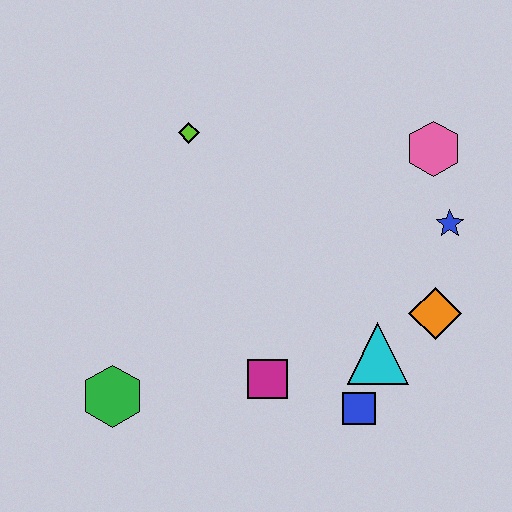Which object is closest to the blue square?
The cyan triangle is closest to the blue square.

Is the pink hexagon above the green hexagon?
Yes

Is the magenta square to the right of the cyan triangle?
No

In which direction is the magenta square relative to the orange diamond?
The magenta square is to the left of the orange diamond.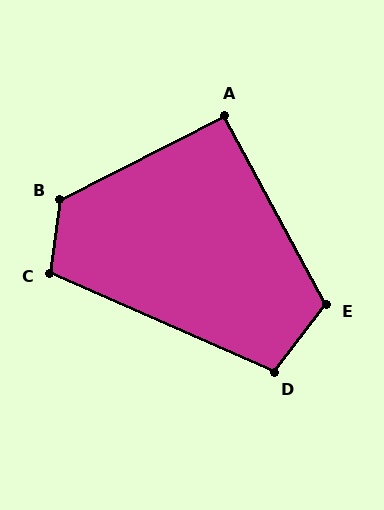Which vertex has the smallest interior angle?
A, at approximately 91 degrees.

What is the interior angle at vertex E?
Approximately 114 degrees (obtuse).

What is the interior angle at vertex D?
Approximately 104 degrees (obtuse).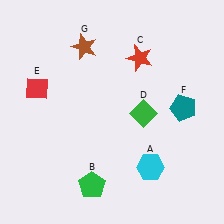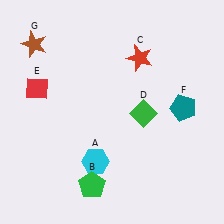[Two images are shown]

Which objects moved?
The objects that moved are: the cyan hexagon (A), the brown star (G).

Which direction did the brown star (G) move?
The brown star (G) moved left.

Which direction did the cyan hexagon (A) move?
The cyan hexagon (A) moved left.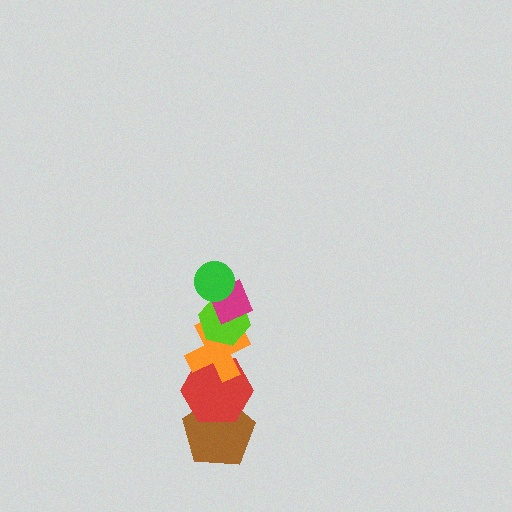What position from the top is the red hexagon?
The red hexagon is 5th from the top.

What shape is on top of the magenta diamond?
The green circle is on top of the magenta diamond.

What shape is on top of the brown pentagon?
The red hexagon is on top of the brown pentagon.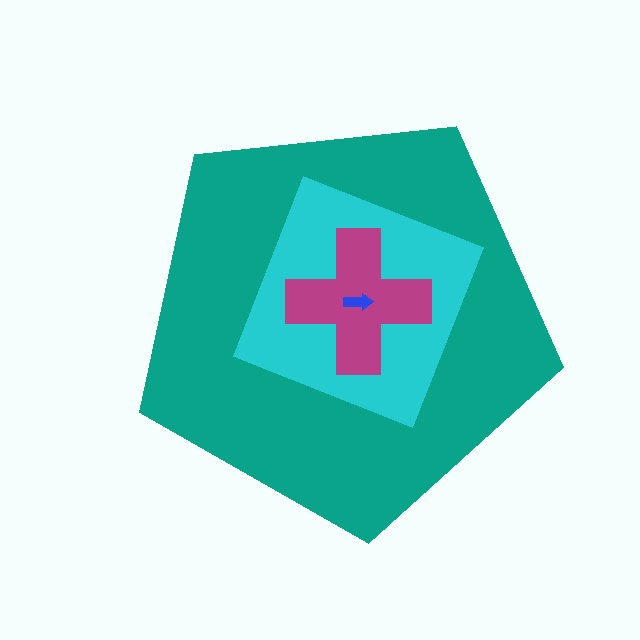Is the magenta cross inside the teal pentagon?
Yes.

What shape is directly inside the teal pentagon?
The cyan diamond.